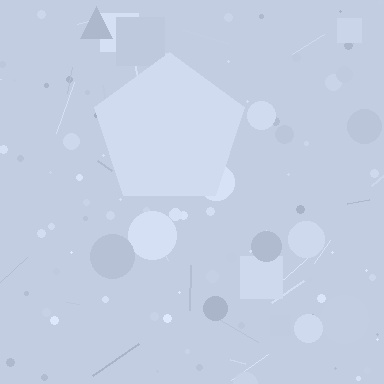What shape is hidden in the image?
A pentagon is hidden in the image.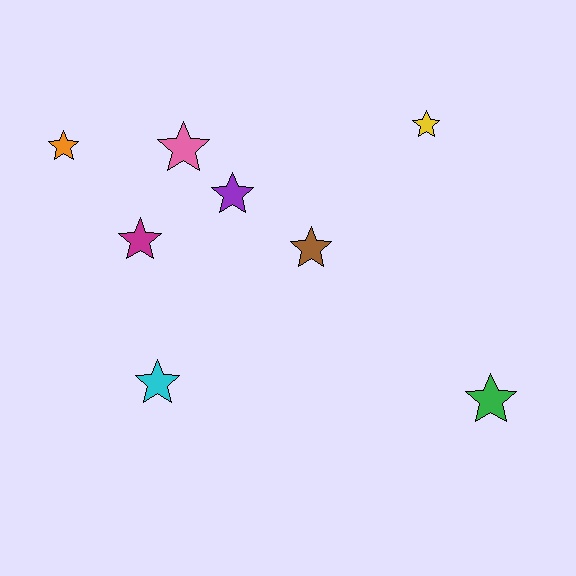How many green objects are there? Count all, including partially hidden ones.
There is 1 green object.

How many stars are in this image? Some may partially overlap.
There are 8 stars.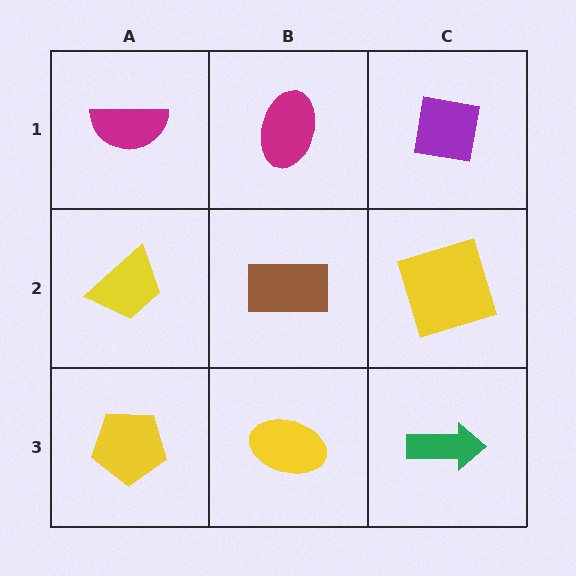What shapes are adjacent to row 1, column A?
A yellow trapezoid (row 2, column A), a magenta ellipse (row 1, column B).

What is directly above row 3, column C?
A yellow square.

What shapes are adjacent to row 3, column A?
A yellow trapezoid (row 2, column A), a yellow ellipse (row 3, column B).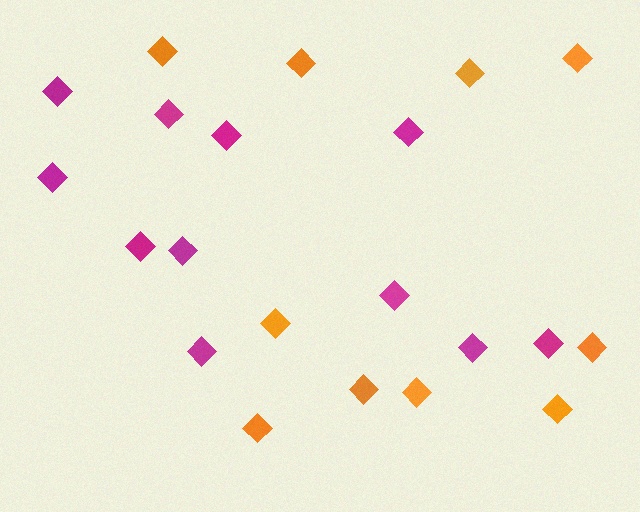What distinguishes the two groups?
There are 2 groups: one group of orange diamonds (10) and one group of magenta diamonds (11).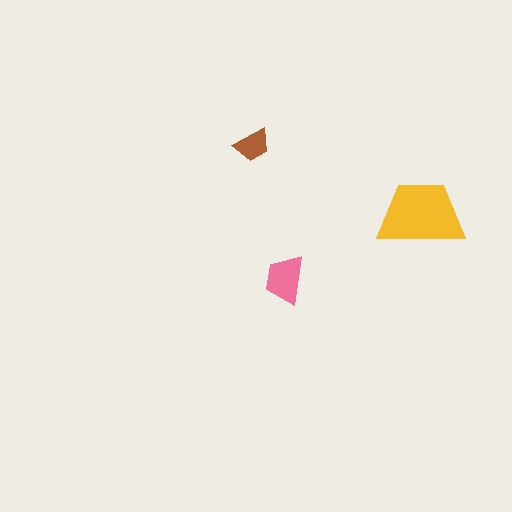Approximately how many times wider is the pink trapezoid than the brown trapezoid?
About 1.5 times wider.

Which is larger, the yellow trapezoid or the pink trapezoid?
The yellow one.